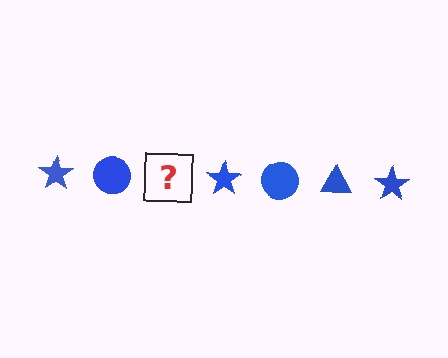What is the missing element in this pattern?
The missing element is a blue triangle.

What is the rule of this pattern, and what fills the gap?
The rule is that the pattern cycles through star, circle, triangle shapes in blue. The gap should be filled with a blue triangle.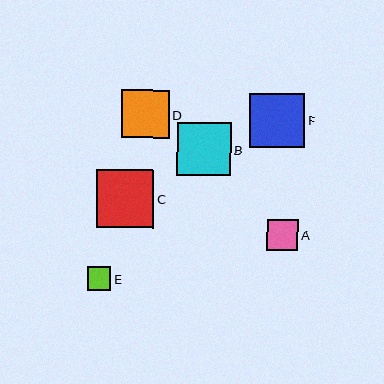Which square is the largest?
Square C is the largest with a size of approximately 57 pixels.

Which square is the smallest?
Square E is the smallest with a size of approximately 24 pixels.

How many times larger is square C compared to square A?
Square C is approximately 1.8 times the size of square A.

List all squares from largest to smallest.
From largest to smallest: C, F, B, D, A, E.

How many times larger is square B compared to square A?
Square B is approximately 1.7 times the size of square A.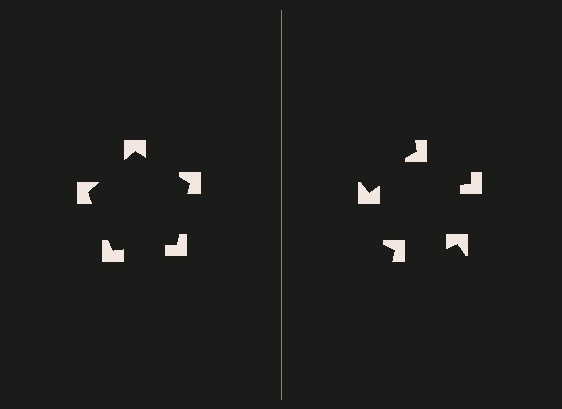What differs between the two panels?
The notched squares are positioned identically on both sides; only the wedge orientations differ. On the left they align to a pentagon; on the right they are misaligned.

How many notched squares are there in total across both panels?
10 — 5 on each side.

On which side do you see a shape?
An illusory pentagon appears on the left side. On the right side the wedge cuts are rotated, so no coherent shape forms.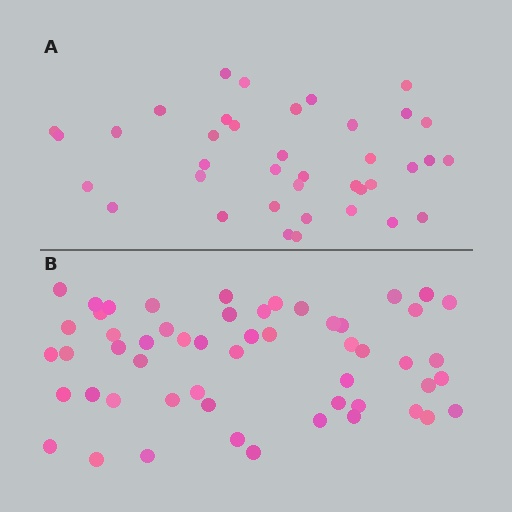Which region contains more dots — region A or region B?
Region B (the bottom region) has more dots.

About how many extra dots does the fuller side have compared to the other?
Region B has approximately 15 more dots than region A.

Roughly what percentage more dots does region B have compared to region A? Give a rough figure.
About 40% more.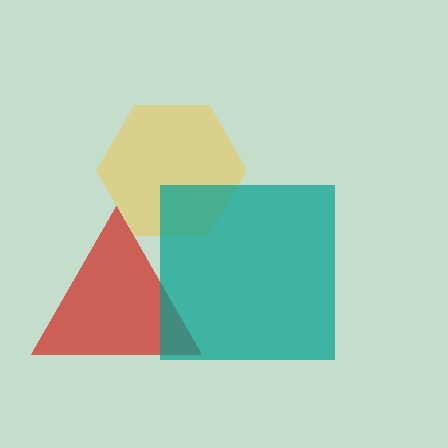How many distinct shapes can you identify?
There are 3 distinct shapes: a yellow hexagon, a red triangle, a teal square.